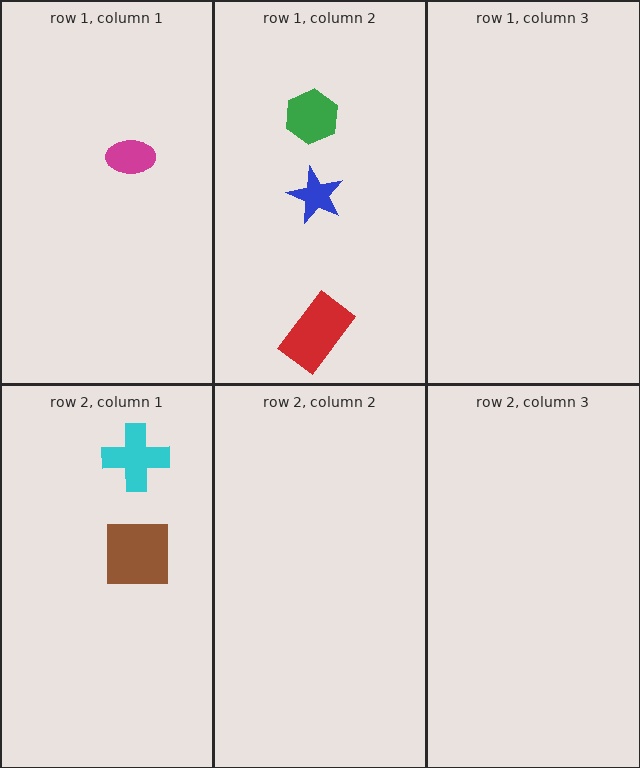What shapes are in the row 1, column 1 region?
The magenta ellipse.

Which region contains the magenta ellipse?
The row 1, column 1 region.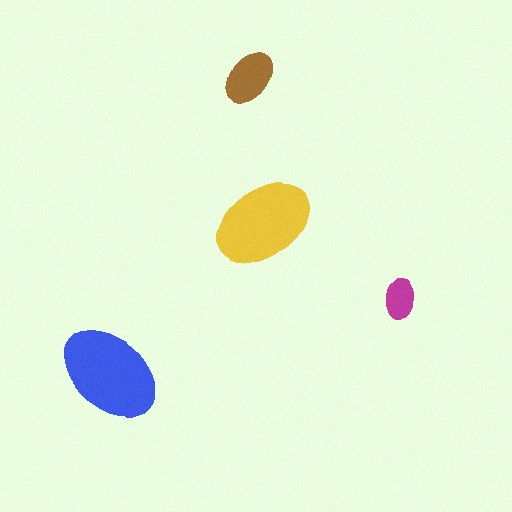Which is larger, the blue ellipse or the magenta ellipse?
The blue one.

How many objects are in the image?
There are 4 objects in the image.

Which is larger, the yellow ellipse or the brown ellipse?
The yellow one.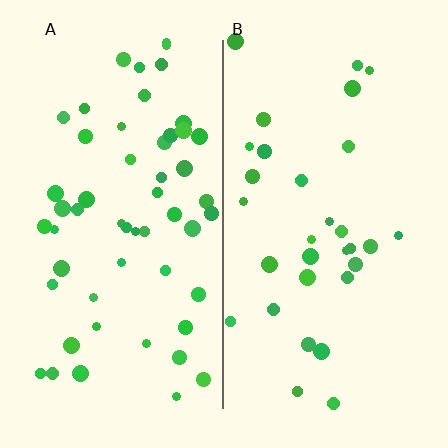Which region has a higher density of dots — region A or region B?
A (the left).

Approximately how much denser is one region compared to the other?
Approximately 1.7× — region A over region B.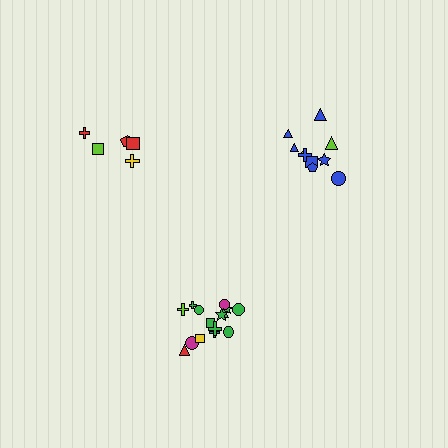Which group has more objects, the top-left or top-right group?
The top-right group.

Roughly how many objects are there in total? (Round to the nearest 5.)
Roughly 30 objects in total.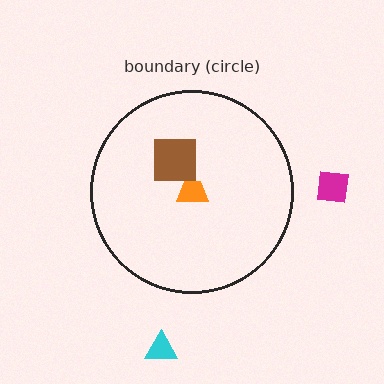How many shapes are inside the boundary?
2 inside, 2 outside.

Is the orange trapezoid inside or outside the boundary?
Inside.